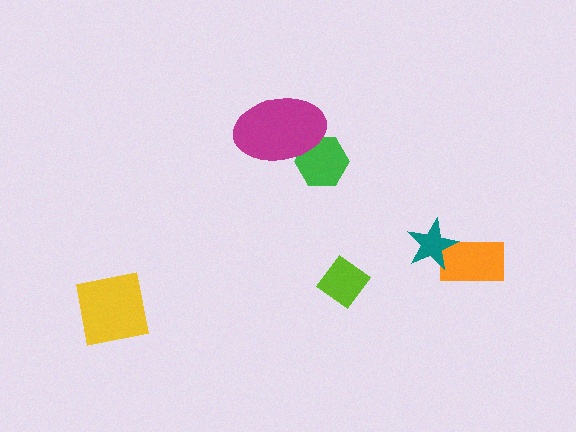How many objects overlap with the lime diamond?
0 objects overlap with the lime diamond.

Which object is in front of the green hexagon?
The magenta ellipse is in front of the green hexagon.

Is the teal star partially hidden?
No, no other shape covers it.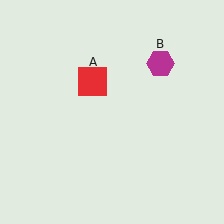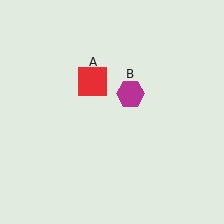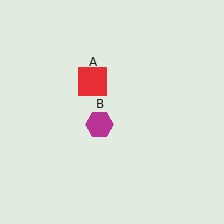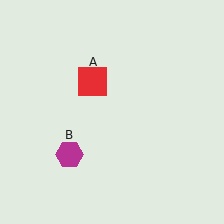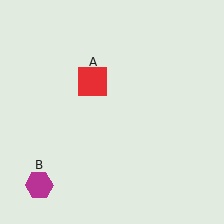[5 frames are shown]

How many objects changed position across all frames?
1 object changed position: magenta hexagon (object B).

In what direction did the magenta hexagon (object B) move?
The magenta hexagon (object B) moved down and to the left.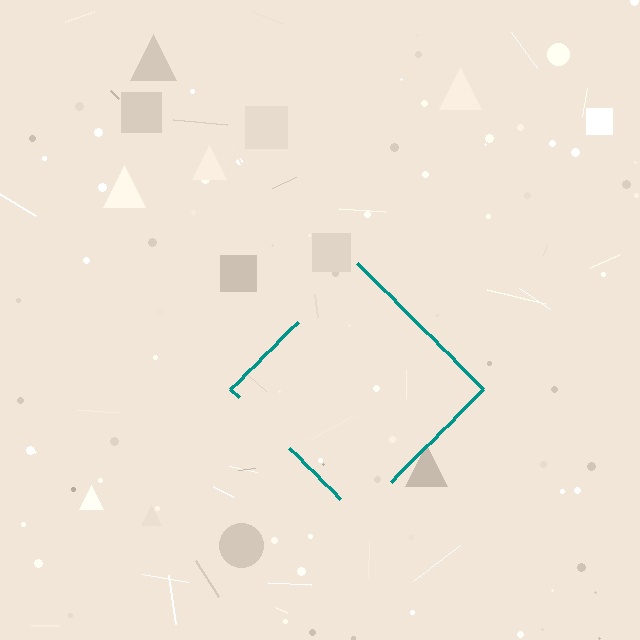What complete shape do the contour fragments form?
The contour fragments form a diamond.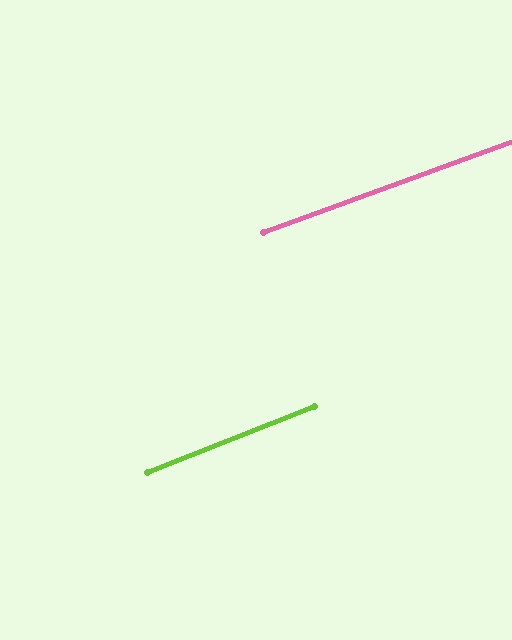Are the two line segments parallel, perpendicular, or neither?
Parallel — their directions differ by only 1.3°.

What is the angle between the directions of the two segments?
Approximately 1 degree.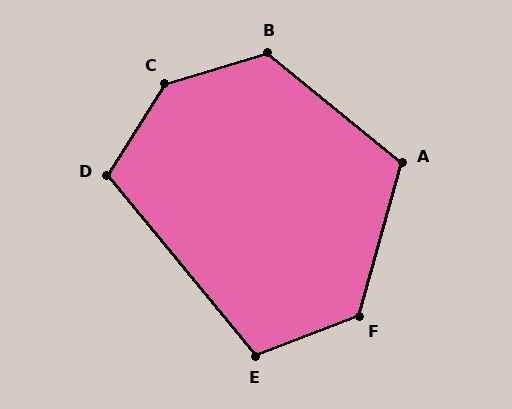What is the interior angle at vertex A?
Approximately 114 degrees (obtuse).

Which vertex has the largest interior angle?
C, at approximately 138 degrees.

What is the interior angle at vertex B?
Approximately 125 degrees (obtuse).